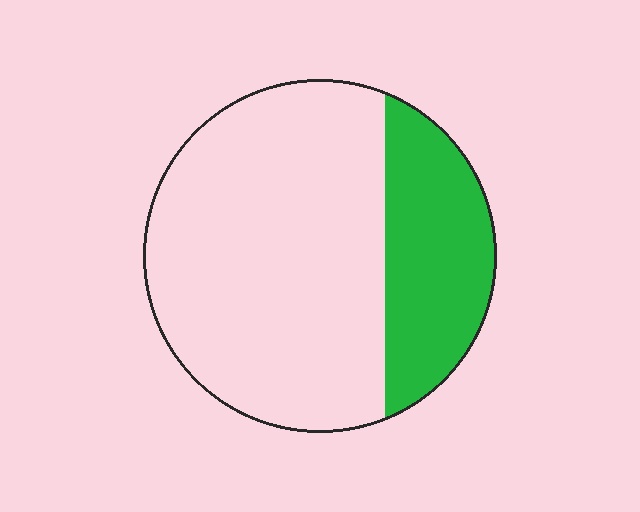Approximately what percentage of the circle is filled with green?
Approximately 25%.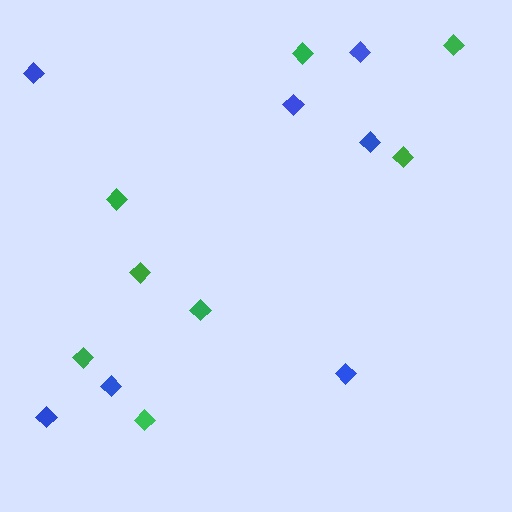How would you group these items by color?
There are 2 groups: one group of blue diamonds (7) and one group of green diamonds (8).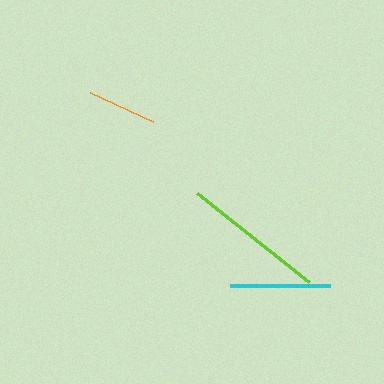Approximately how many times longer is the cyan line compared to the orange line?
The cyan line is approximately 1.4 times the length of the orange line.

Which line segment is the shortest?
The orange line is the shortest at approximately 70 pixels.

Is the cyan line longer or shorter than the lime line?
The lime line is longer than the cyan line.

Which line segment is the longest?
The lime line is the longest at approximately 144 pixels.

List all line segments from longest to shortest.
From longest to shortest: lime, cyan, orange.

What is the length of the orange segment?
The orange segment is approximately 70 pixels long.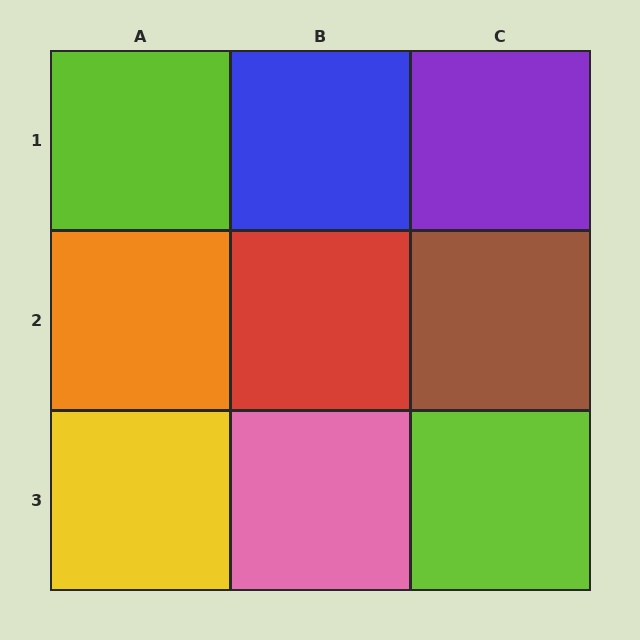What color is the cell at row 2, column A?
Orange.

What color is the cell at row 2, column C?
Brown.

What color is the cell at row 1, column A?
Lime.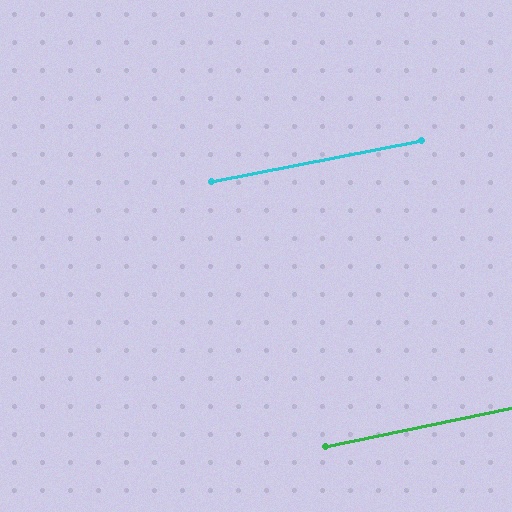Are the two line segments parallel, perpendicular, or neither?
Parallel — their directions differ by only 0.7°.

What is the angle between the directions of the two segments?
Approximately 1 degree.